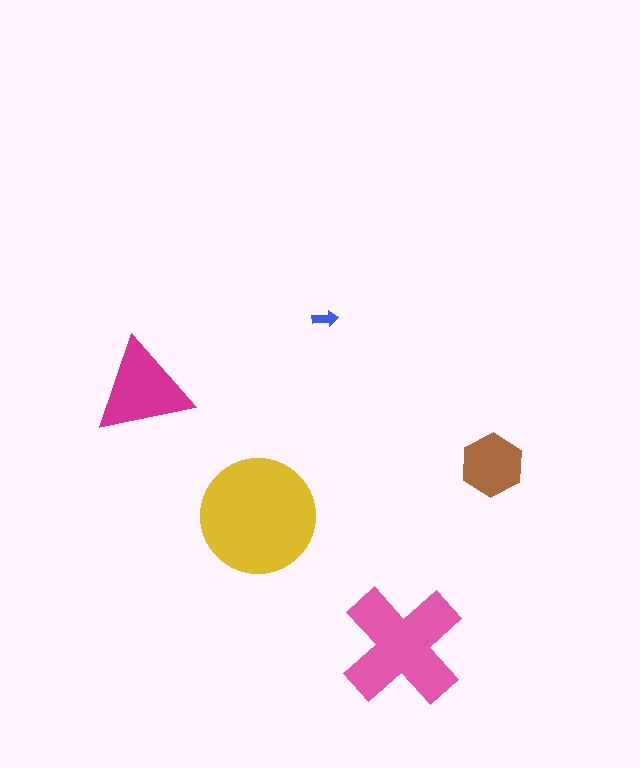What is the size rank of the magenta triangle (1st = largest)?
3rd.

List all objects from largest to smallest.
The yellow circle, the pink cross, the magenta triangle, the brown hexagon, the blue arrow.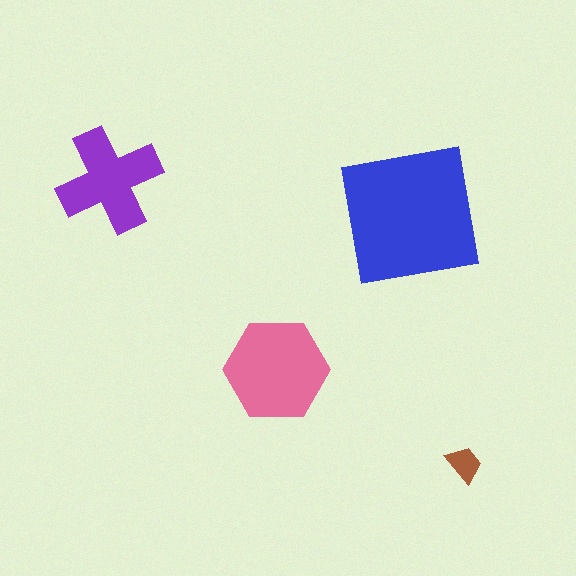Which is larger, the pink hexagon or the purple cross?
The pink hexagon.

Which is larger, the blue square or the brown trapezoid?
The blue square.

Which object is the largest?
The blue square.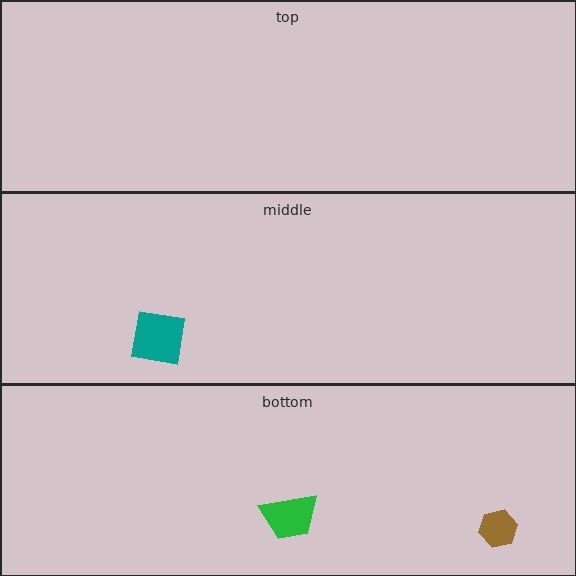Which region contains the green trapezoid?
The bottom region.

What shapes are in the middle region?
The teal square.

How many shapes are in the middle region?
1.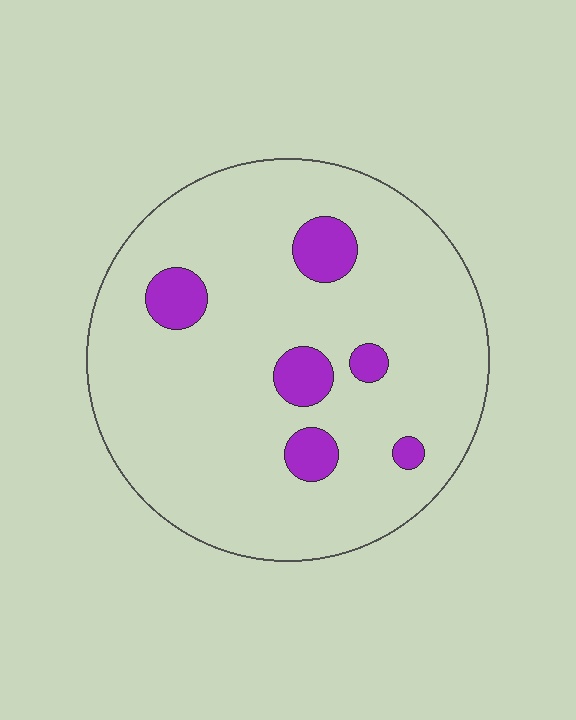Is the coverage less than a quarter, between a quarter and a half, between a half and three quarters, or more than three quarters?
Less than a quarter.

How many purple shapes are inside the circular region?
6.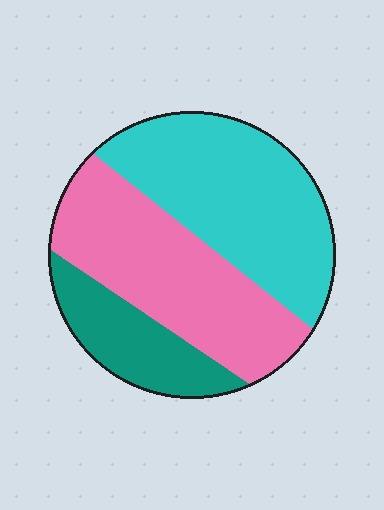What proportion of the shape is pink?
Pink takes up about two fifths (2/5) of the shape.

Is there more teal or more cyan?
Cyan.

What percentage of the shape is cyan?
Cyan takes up about two fifths (2/5) of the shape.